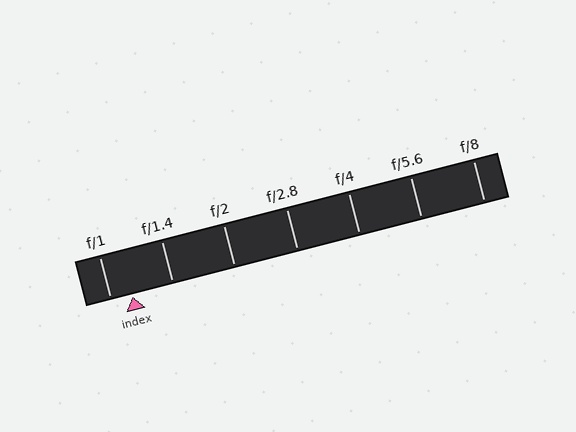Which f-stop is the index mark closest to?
The index mark is closest to f/1.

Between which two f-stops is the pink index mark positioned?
The index mark is between f/1 and f/1.4.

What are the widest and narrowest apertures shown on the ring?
The widest aperture shown is f/1 and the narrowest is f/8.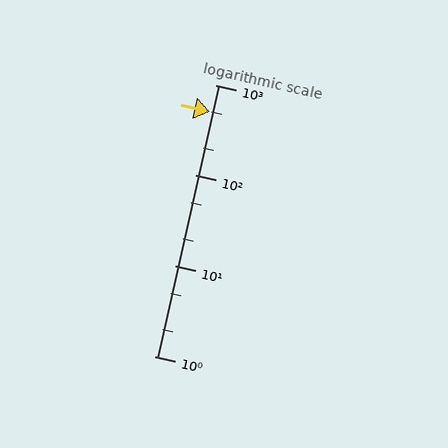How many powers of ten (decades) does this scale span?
The scale spans 3 decades, from 1 to 1000.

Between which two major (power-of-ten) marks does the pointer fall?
The pointer is between 100 and 1000.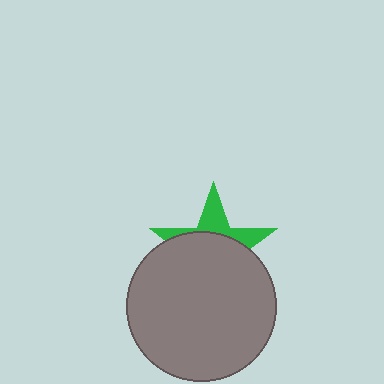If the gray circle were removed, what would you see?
You would see the complete green star.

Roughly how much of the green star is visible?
A small part of it is visible (roughly 35%).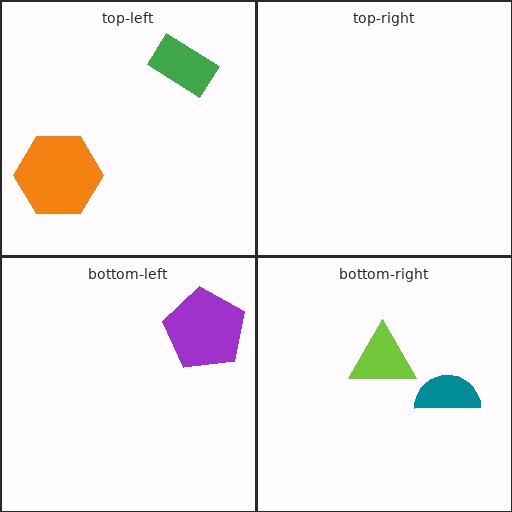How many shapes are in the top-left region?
2.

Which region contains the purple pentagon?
The bottom-left region.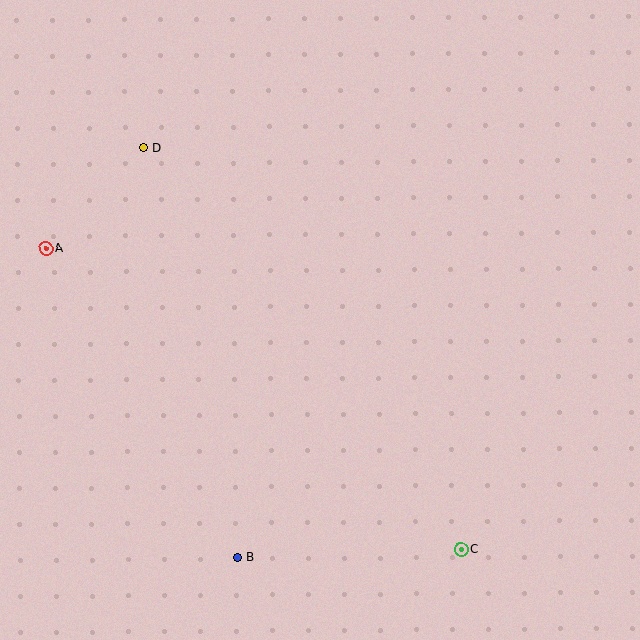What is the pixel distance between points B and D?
The distance between B and D is 420 pixels.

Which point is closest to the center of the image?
Point D at (143, 148) is closest to the center.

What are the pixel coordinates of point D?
Point D is at (143, 148).